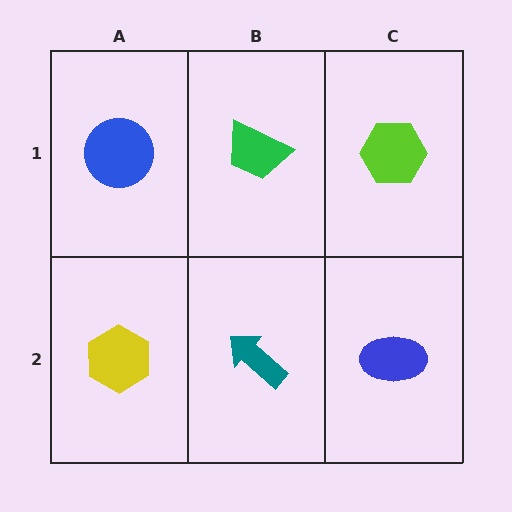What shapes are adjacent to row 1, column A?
A yellow hexagon (row 2, column A), a green trapezoid (row 1, column B).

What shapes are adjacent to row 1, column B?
A teal arrow (row 2, column B), a blue circle (row 1, column A), a lime hexagon (row 1, column C).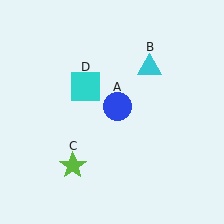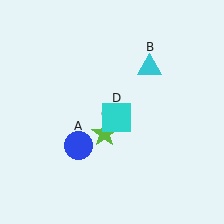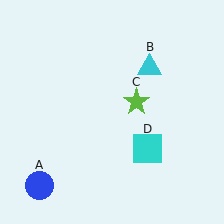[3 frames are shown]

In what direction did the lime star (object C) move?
The lime star (object C) moved up and to the right.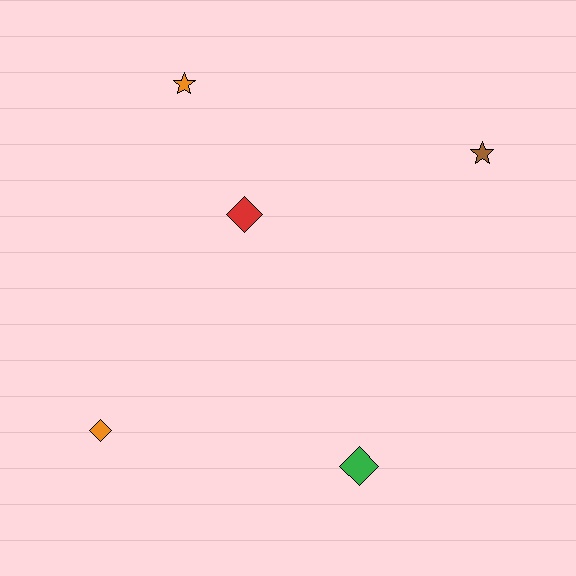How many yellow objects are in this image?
There are no yellow objects.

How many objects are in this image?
There are 5 objects.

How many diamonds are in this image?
There are 3 diamonds.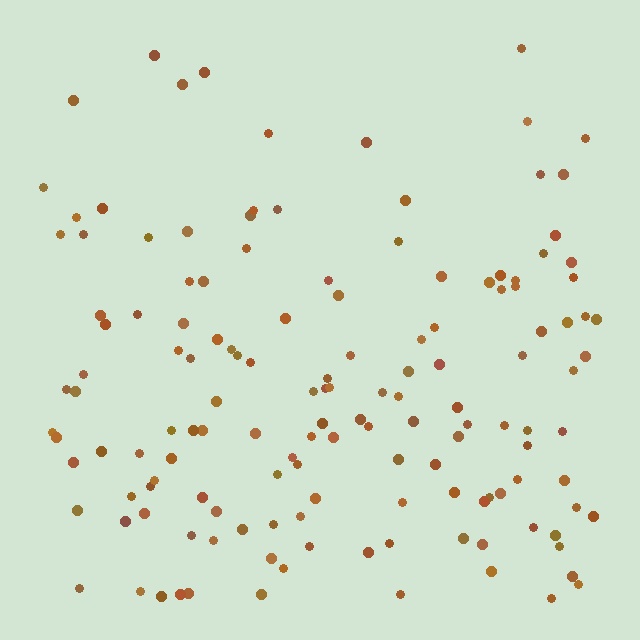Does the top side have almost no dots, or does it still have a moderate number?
Still a moderate number, just noticeably fewer than the bottom.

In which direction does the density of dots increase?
From top to bottom, with the bottom side densest.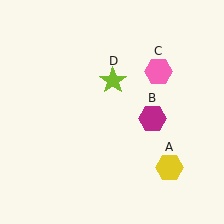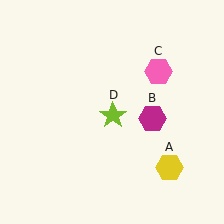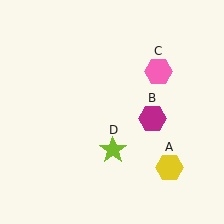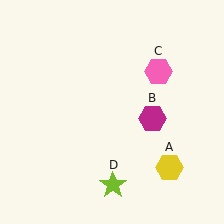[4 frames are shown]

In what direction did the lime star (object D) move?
The lime star (object D) moved down.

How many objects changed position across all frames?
1 object changed position: lime star (object D).